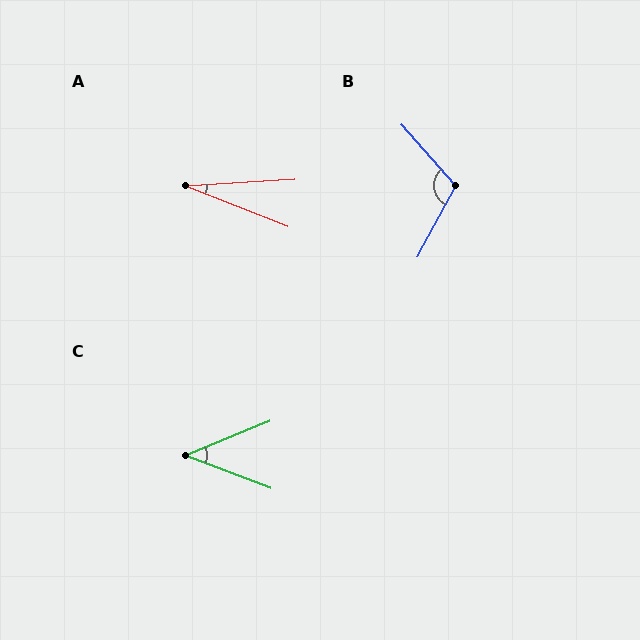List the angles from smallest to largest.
A (25°), C (43°), B (110°).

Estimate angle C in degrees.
Approximately 43 degrees.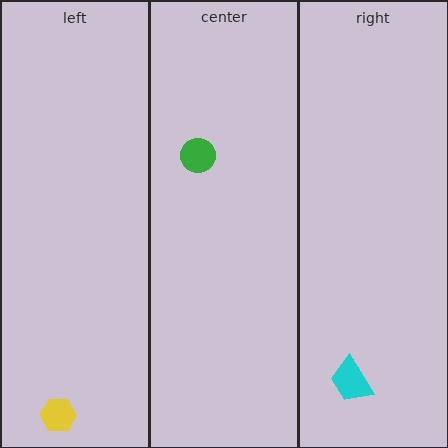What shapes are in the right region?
The cyan trapezoid.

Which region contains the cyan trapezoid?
The right region.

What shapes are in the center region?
The green circle.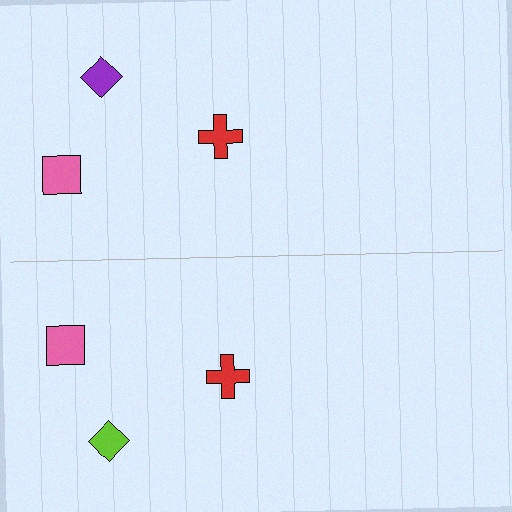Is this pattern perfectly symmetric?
No, the pattern is not perfectly symmetric. The lime diamond on the bottom side breaks the symmetry — its mirror counterpart is purple.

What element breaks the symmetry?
The lime diamond on the bottom side breaks the symmetry — its mirror counterpart is purple.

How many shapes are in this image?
There are 6 shapes in this image.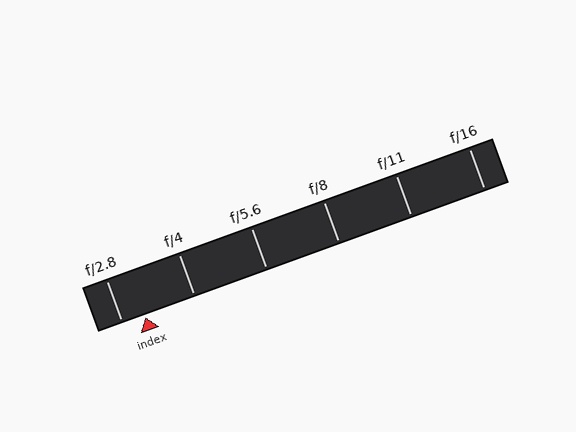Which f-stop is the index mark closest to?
The index mark is closest to f/2.8.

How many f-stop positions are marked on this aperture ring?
There are 6 f-stop positions marked.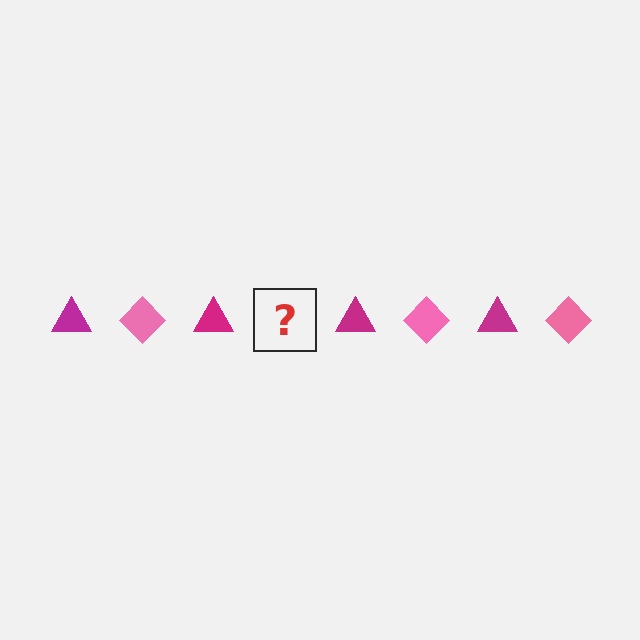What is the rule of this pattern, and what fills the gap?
The rule is that the pattern alternates between magenta triangle and pink diamond. The gap should be filled with a pink diamond.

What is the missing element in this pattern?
The missing element is a pink diamond.